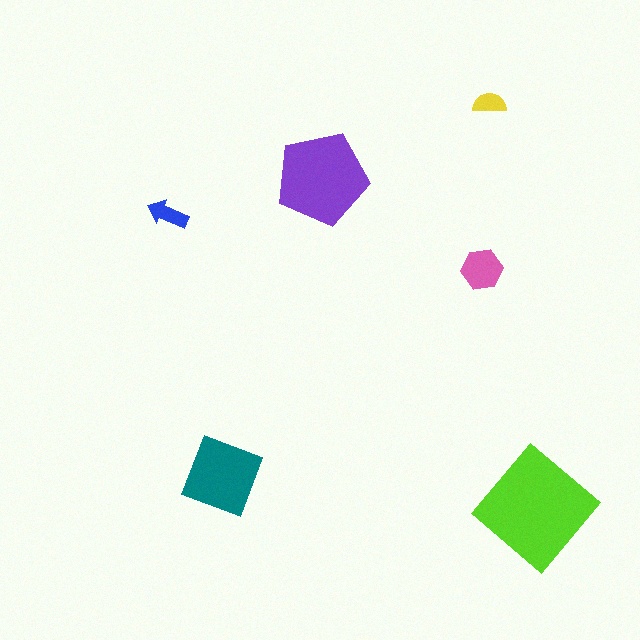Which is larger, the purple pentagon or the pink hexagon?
The purple pentagon.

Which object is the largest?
The lime diamond.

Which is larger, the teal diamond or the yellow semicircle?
The teal diamond.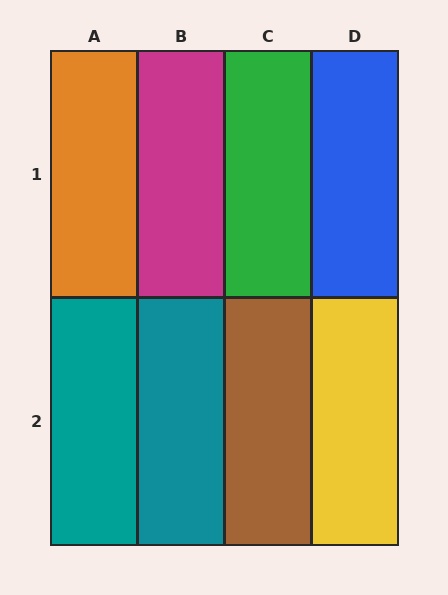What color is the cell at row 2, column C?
Brown.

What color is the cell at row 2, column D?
Yellow.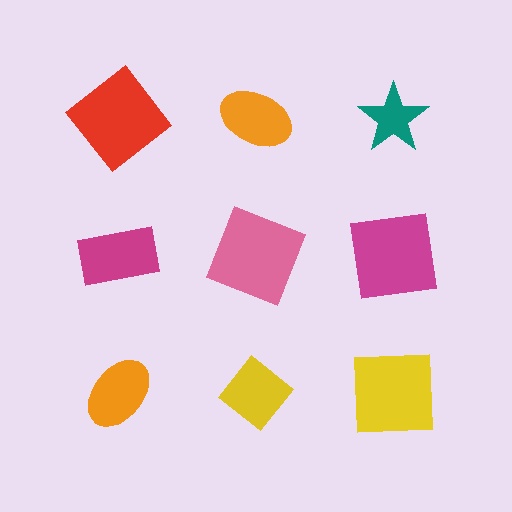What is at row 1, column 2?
An orange ellipse.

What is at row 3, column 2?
A yellow diamond.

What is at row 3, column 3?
A yellow square.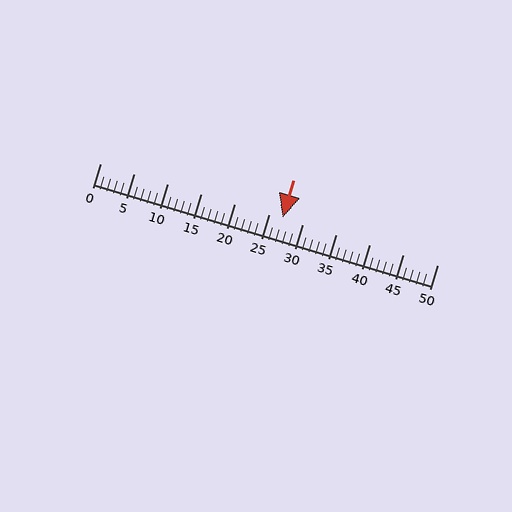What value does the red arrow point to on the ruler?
The red arrow points to approximately 27.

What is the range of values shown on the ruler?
The ruler shows values from 0 to 50.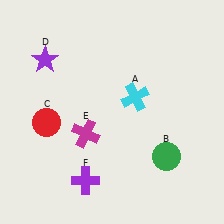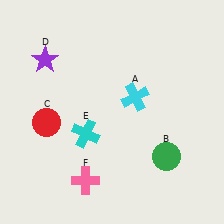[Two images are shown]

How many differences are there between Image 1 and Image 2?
There are 2 differences between the two images.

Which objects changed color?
E changed from magenta to cyan. F changed from purple to pink.